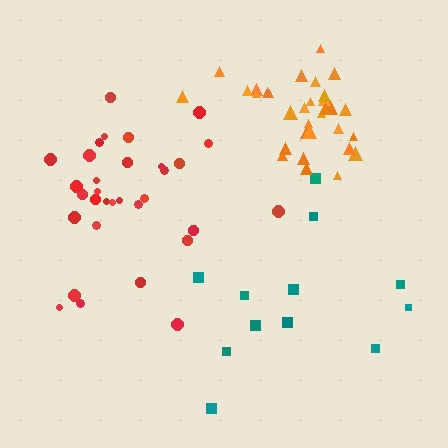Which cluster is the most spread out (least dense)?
Teal.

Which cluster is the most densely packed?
Orange.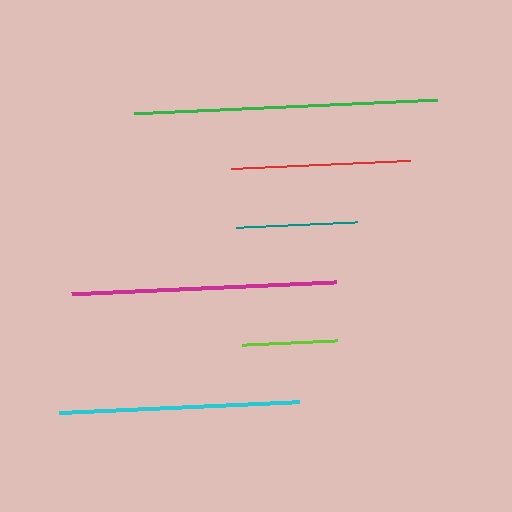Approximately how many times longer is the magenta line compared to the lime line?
The magenta line is approximately 2.8 times the length of the lime line.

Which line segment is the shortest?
The lime line is the shortest at approximately 95 pixels.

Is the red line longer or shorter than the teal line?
The red line is longer than the teal line.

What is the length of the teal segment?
The teal segment is approximately 121 pixels long.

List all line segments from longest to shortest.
From longest to shortest: green, magenta, cyan, red, teal, lime.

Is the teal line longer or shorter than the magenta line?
The magenta line is longer than the teal line.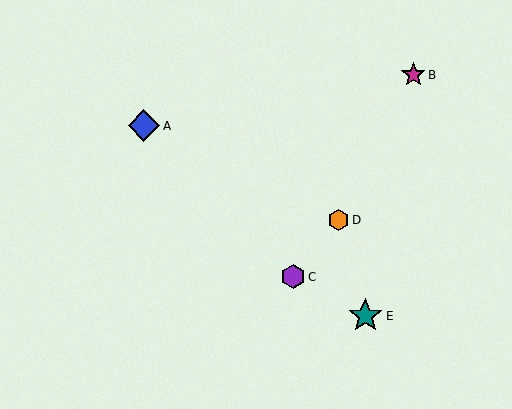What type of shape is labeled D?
Shape D is an orange hexagon.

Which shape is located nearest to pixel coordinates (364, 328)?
The teal star (labeled E) at (365, 316) is nearest to that location.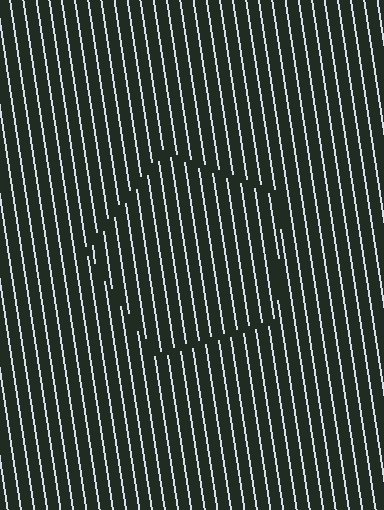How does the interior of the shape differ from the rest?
The interior of the shape contains the same grating, shifted by half a period — the contour is defined by the phase discontinuity where line-ends from the inner and outer gratings abut.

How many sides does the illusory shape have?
5 sides — the line-ends trace a pentagon.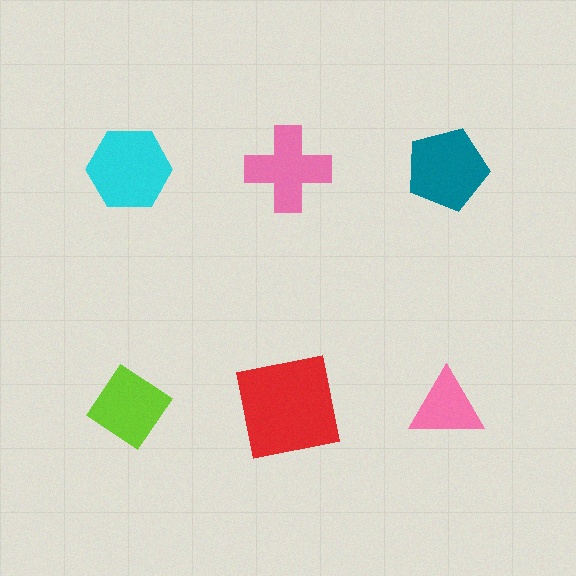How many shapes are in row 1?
3 shapes.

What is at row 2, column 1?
A lime diamond.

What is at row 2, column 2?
A red square.